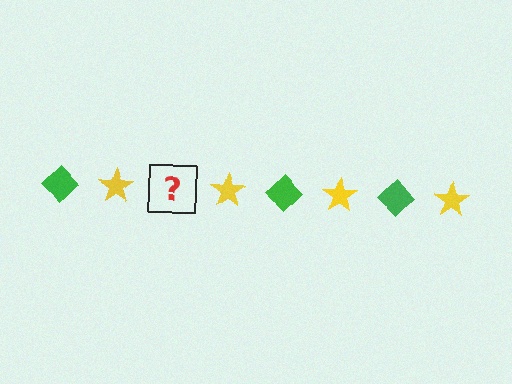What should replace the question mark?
The question mark should be replaced with a green diamond.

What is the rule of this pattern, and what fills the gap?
The rule is that the pattern alternates between green diamond and yellow star. The gap should be filled with a green diamond.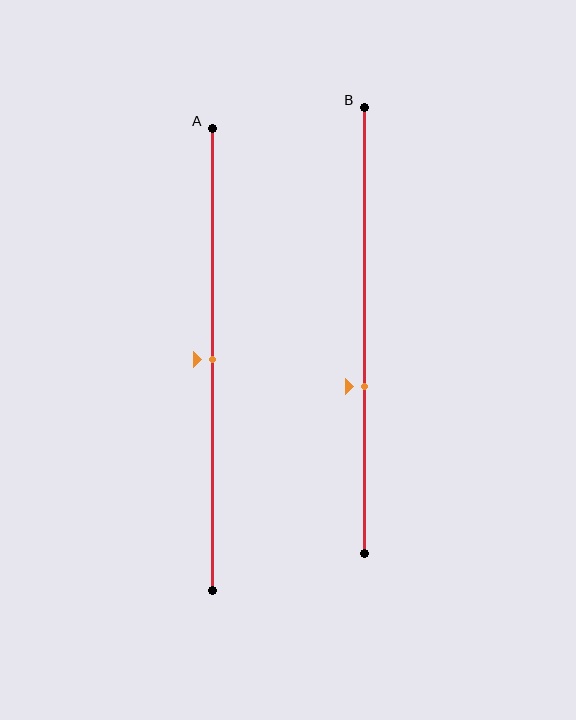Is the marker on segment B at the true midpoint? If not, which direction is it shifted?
No, the marker on segment B is shifted downward by about 12% of the segment length.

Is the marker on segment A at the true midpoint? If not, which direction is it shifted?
Yes, the marker on segment A is at the true midpoint.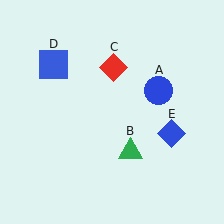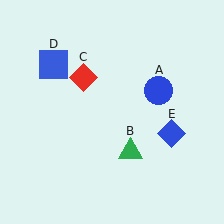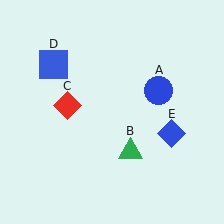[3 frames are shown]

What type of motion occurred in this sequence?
The red diamond (object C) rotated counterclockwise around the center of the scene.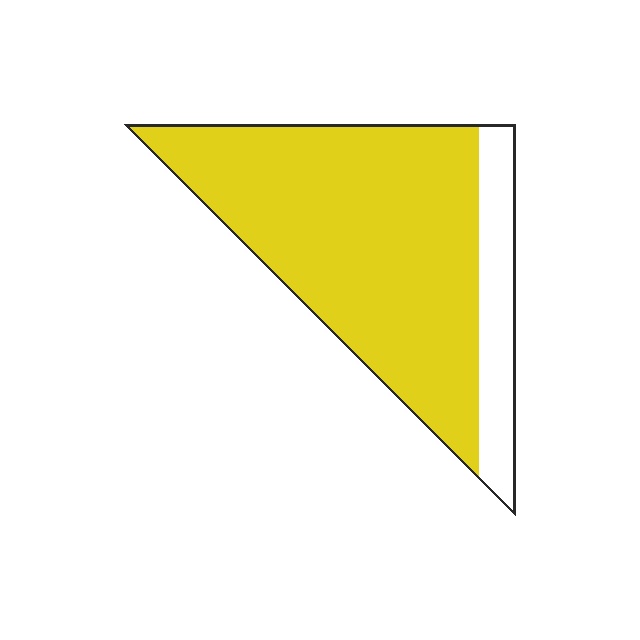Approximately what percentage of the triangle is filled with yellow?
Approximately 80%.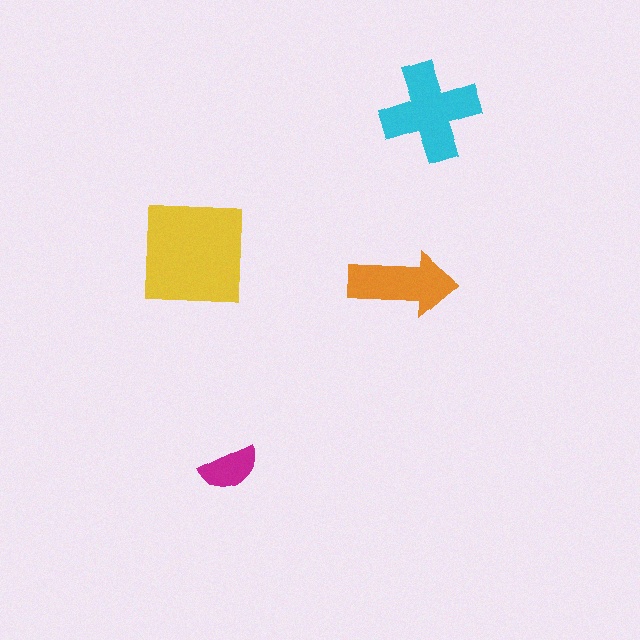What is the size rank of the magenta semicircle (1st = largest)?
4th.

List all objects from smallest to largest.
The magenta semicircle, the orange arrow, the cyan cross, the yellow square.